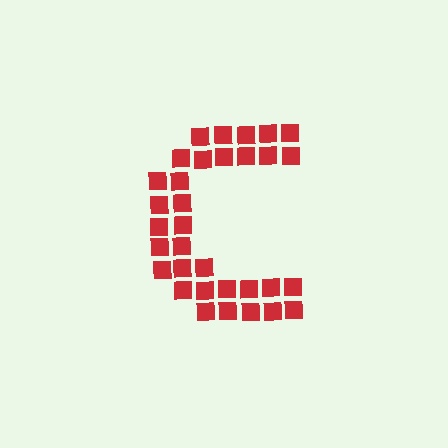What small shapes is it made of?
It is made of small squares.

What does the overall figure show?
The overall figure shows the letter C.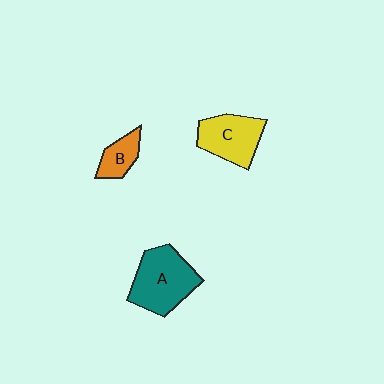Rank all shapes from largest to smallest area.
From largest to smallest: A (teal), C (yellow), B (orange).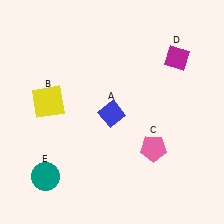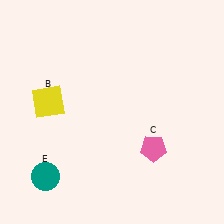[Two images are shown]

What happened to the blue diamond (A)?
The blue diamond (A) was removed in Image 2. It was in the bottom-left area of Image 1.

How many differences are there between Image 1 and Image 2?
There are 2 differences between the two images.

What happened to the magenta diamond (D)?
The magenta diamond (D) was removed in Image 2. It was in the top-right area of Image 1.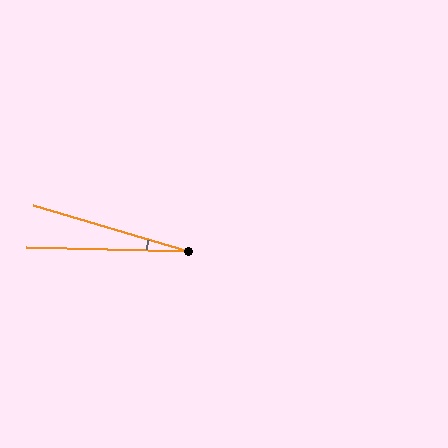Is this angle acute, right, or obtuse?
It is acute.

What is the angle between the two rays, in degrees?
Approximately 15 degrees.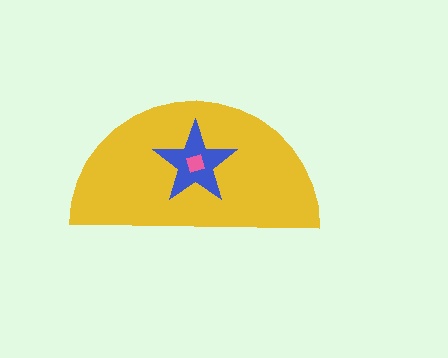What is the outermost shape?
The yellow semicircle.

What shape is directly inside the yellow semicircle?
The blue star.